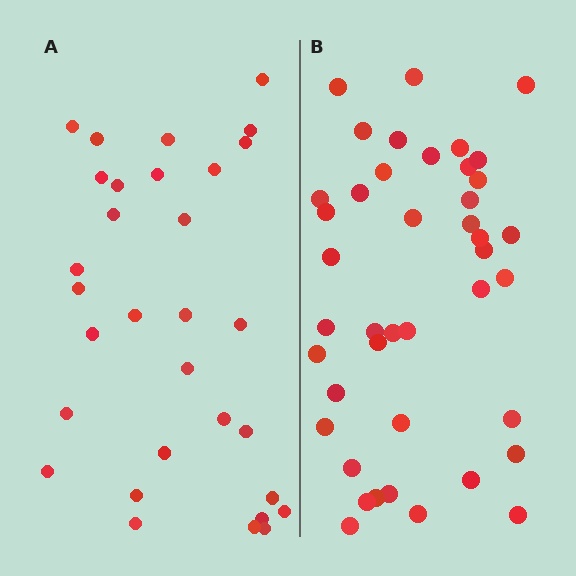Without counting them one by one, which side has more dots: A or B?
Region B (the right region) has more dots.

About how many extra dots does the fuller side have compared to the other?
Region B has roughly 12 or so more dots than region A.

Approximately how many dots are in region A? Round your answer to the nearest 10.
About 30 dots. (The exact count is 31, which rounds to 30.)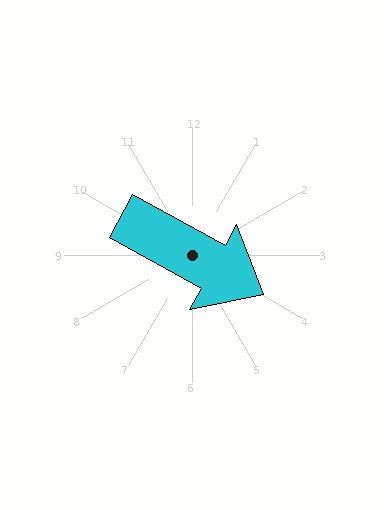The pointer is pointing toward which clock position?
Roughly 4 o'clock.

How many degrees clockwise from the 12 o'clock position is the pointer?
Approximately 119 degrees.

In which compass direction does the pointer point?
Southeast.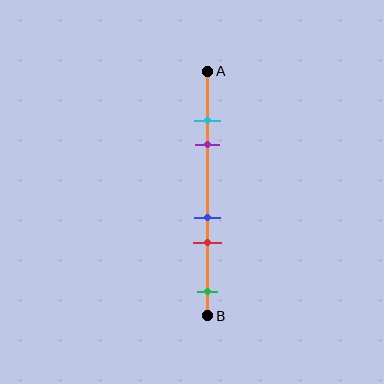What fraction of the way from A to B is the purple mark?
The purple mark is approximately 30% (0.3) of the way from A to B.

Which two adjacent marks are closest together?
The cyan and purple marks are the closest adjacent pair.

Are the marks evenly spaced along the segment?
No, the marks are not evenly spaced.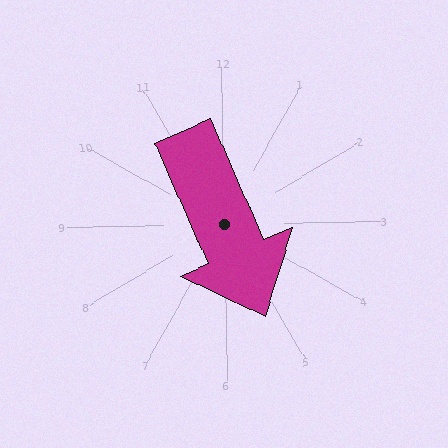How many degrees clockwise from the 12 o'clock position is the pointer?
Approximately 157 degrees.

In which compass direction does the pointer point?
Southeast.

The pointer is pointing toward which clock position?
Roughly 5 o'clock.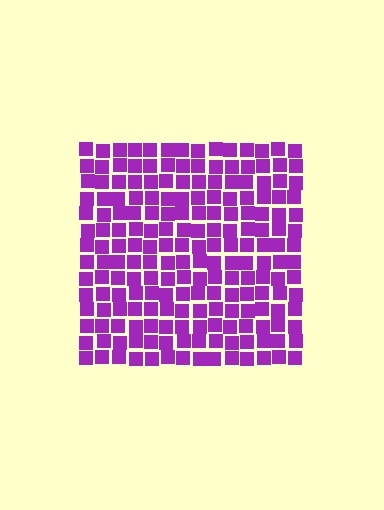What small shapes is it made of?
It is made of small squares.